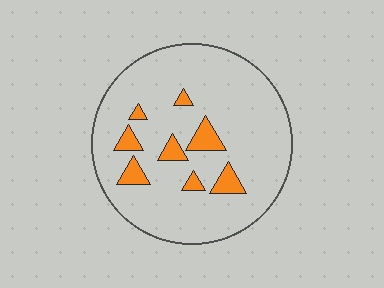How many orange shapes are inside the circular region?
8.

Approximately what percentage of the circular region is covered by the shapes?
Approximately 10%.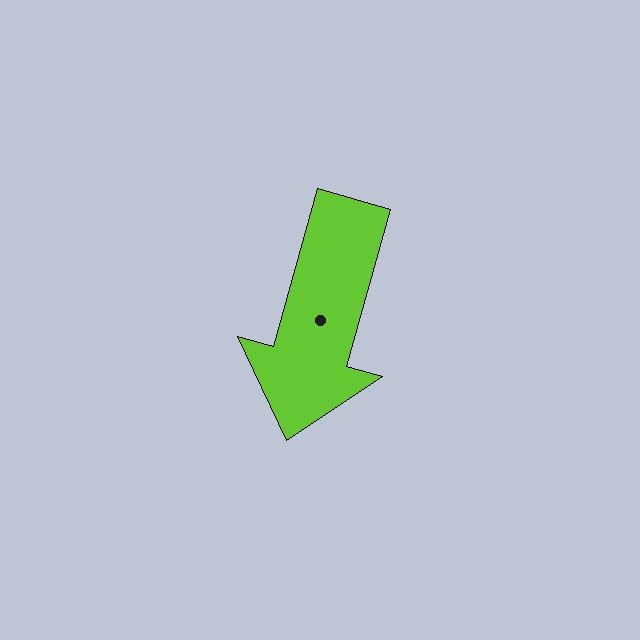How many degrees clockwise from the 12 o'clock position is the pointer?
Approximately 196 degrees.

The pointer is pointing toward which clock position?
Roughly 7 o'clock.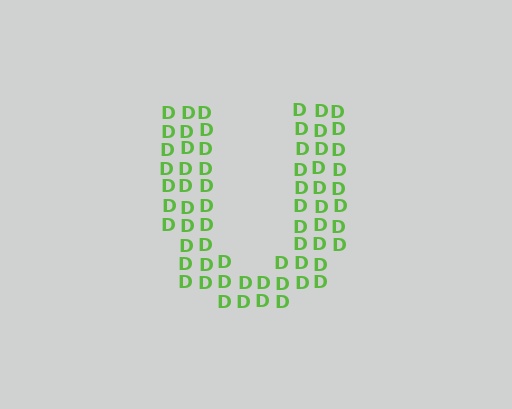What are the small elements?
The small elements are letter D's.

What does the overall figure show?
The overall figure shows the letter U.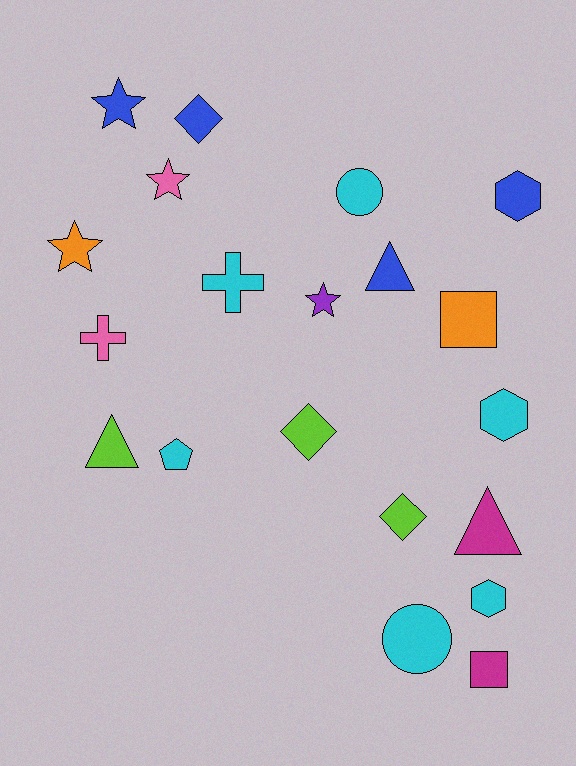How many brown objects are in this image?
There are no brown objects.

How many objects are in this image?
There are 20 objects.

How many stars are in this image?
There are 4 stars.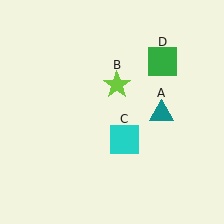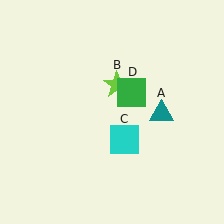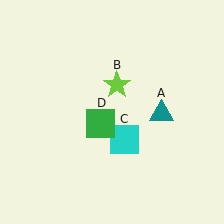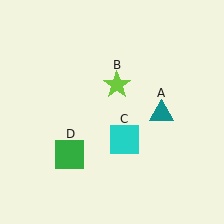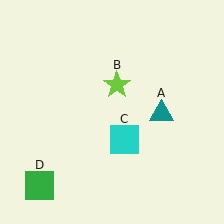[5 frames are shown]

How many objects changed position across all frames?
1 object changed position: green square (object D).